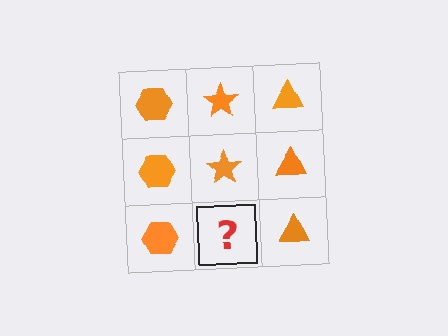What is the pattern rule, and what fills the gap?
The rule is that each column has a consistent shape. The gap should be filled with an orange star.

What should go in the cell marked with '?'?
The missing cell should contain an orange star.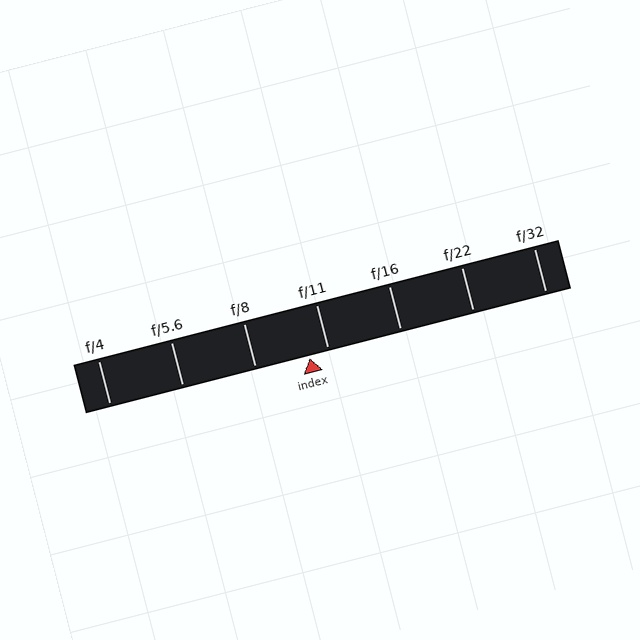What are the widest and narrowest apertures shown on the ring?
The widest aperture shown is f/4 and the narrowest is f/32.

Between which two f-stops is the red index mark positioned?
The index mark is between f/8 and f/11.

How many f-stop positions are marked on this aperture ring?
There are 7 f-stop positions marked.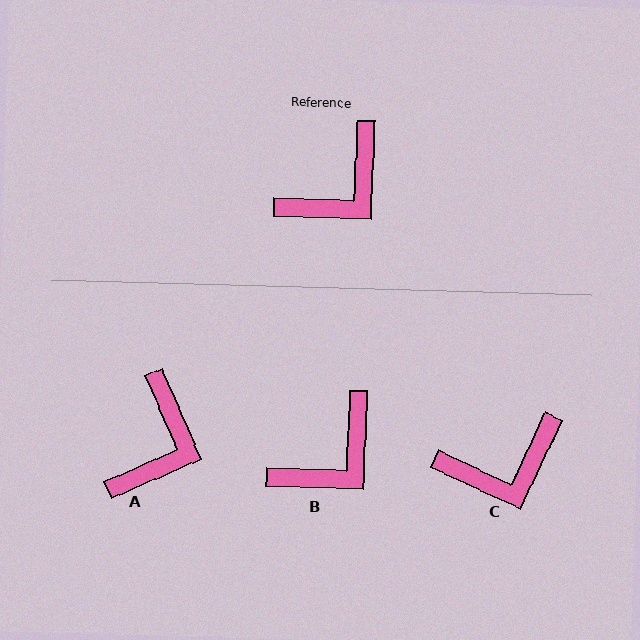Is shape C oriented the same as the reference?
No, it is off by about 23 degrees.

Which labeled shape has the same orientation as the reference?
B.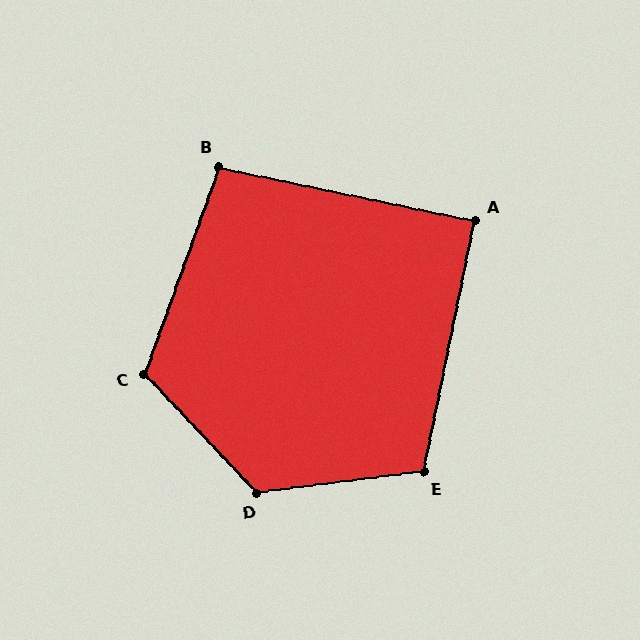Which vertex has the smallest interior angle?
A, at approximately 90 degrees.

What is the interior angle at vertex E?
Approximately 109 degrees (obtuse).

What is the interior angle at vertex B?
Approximately 98 degrees (obtuse).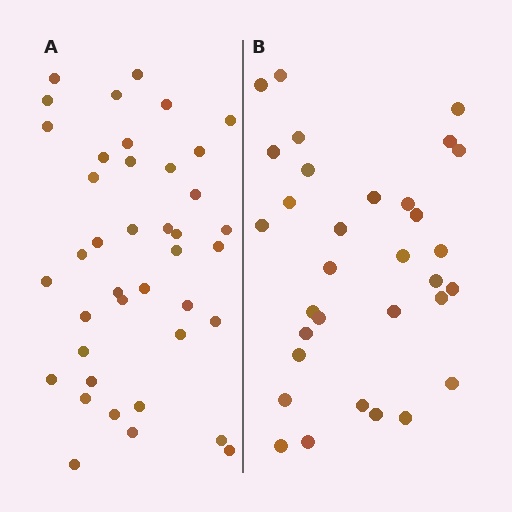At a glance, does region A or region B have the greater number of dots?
Region A (the left region) has more dots.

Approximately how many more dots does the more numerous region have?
Region A has roughly 8 or so more dots than region B.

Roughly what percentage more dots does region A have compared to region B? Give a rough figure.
About 25% more.